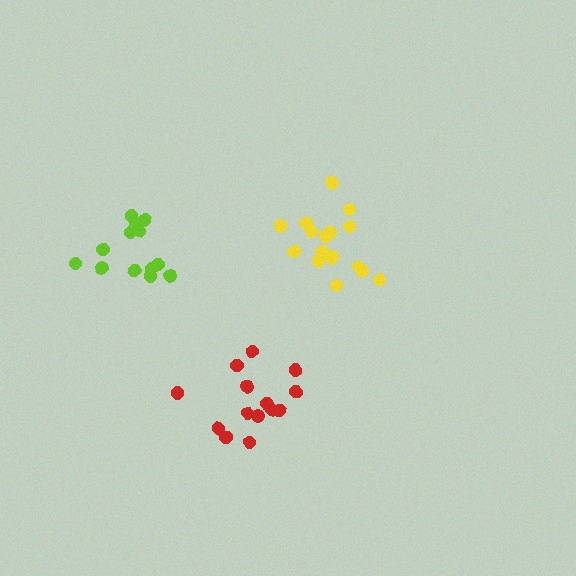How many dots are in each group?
Group 1: 13 dots, Group 2: 17 dots, Group 3: 15 dots (45 total).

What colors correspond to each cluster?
The clusters are colored: lime, yellow, red.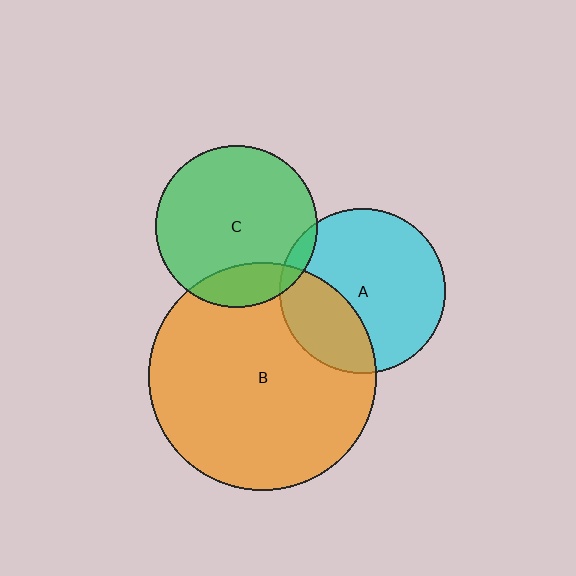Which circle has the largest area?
Circle B (orange).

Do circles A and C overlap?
Yes.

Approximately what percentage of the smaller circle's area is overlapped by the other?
Approximately 5%.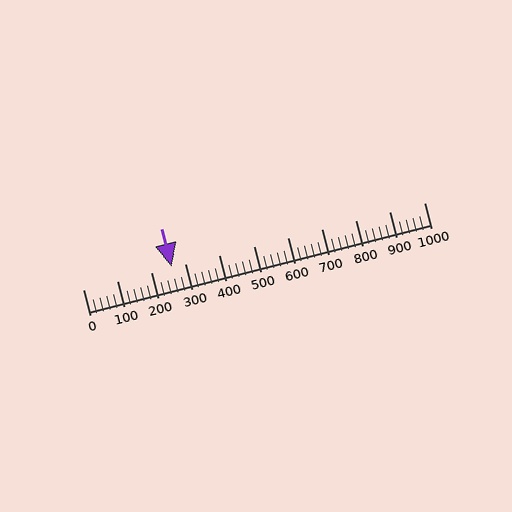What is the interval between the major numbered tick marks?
The major tick marks are spaced 100 units apart.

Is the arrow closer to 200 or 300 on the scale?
The arrow is closer to 300.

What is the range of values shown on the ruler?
The ruler shows values from 0 to 1000.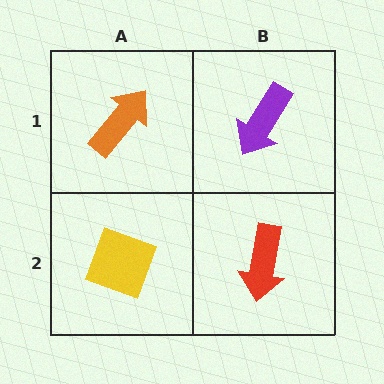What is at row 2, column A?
A yellow diamond.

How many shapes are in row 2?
2 shapes.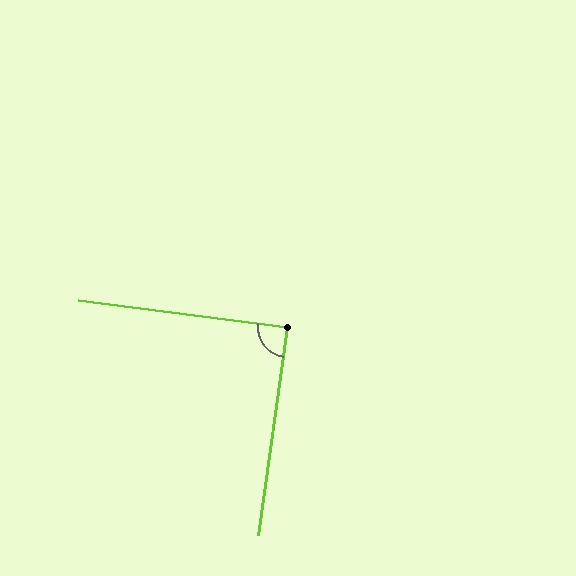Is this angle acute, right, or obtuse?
It is approximately a right angle.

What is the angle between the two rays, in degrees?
Approximately 89 degrees.